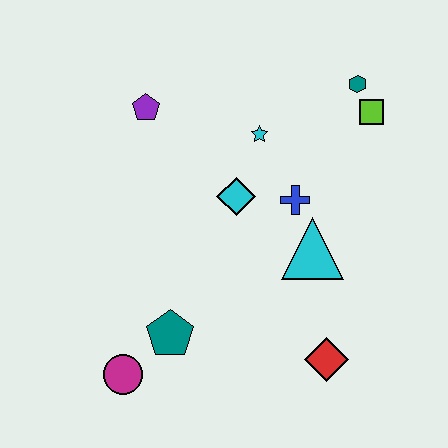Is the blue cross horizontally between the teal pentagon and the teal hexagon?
Yes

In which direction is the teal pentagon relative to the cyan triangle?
The teal pentagon is to the left of the cyan triangle.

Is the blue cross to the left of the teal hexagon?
Yes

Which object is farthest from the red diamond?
The purple pentagon is farthest from the red diamond.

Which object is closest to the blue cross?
The cyan triangle is closest to the blue cross.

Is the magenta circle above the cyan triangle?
No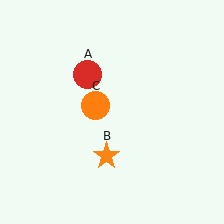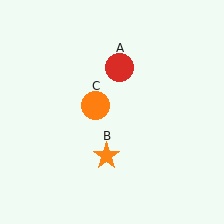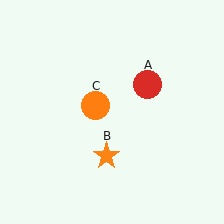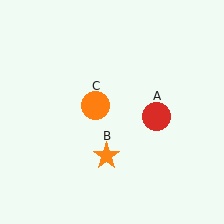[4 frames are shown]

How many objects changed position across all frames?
1 object changed position: red circle (object A).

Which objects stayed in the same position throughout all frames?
Orange star (object B) and orange circle (object C) remained stationary.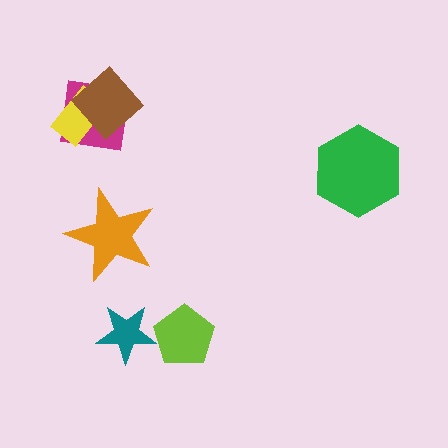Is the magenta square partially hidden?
Yes, it is partially covered by another shape.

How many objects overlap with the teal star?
0 objects overlap with the teal star.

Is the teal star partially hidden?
No, no other shape covers it.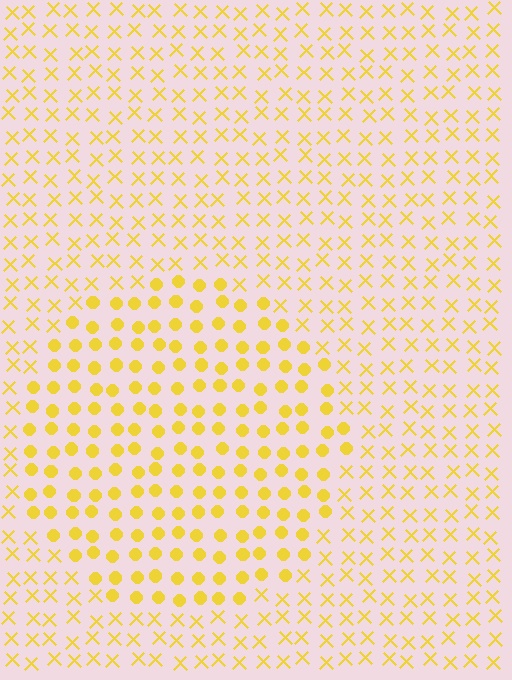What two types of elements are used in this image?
The image uses circles inside the circle region and X marks outside it.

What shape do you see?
I see a circle.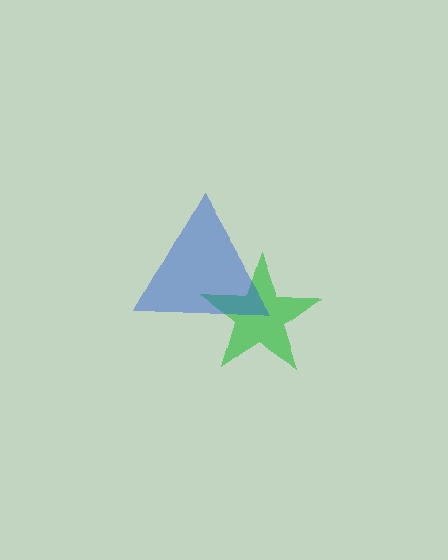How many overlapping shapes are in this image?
There are 2 overlapping shapes in the image.